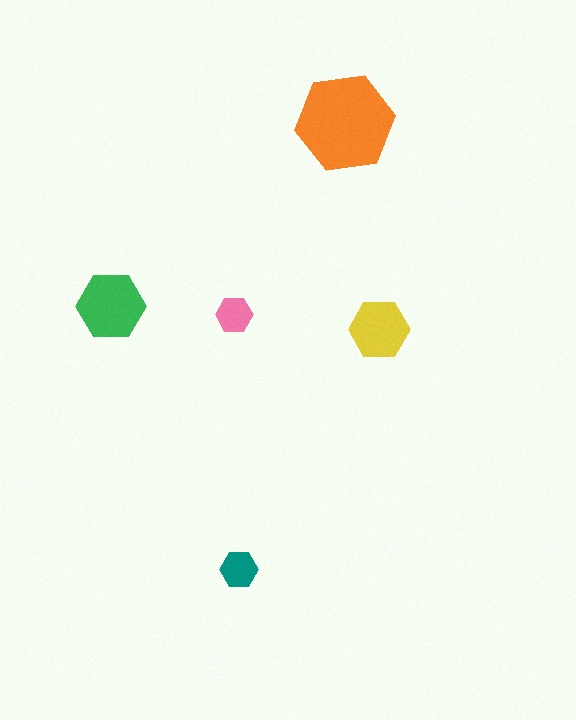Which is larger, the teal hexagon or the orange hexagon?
The orange one.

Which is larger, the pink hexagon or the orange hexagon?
The orange one.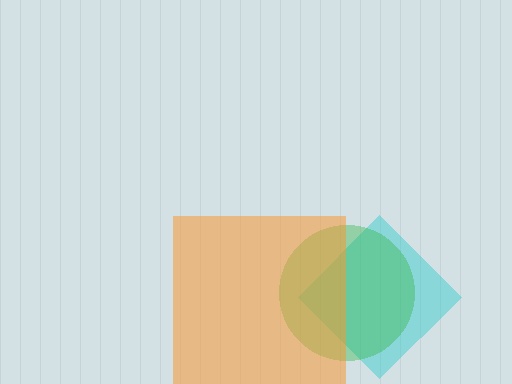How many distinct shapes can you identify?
There are 3 distinct shapes: a cyan diamond, a green circle, an orange square.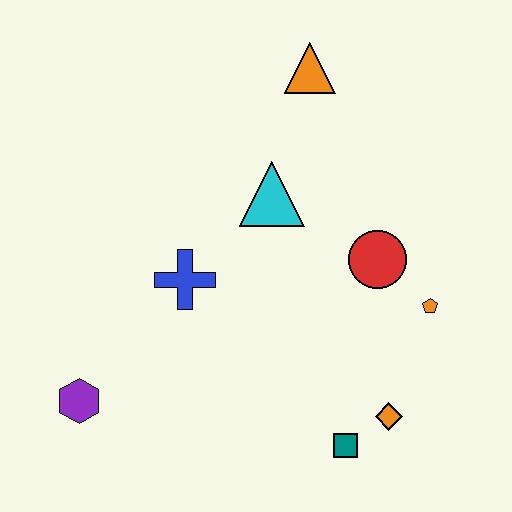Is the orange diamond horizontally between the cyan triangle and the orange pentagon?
Yes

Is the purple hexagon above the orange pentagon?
No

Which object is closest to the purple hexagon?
The blue cross is closest to the purple hexagon.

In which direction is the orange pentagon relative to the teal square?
The orange pentagon is above the teal square.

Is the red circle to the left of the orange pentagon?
Yes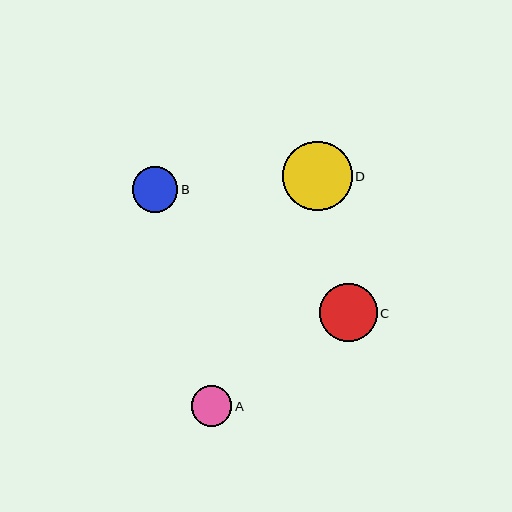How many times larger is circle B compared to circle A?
Circle B is approximately 1.1 times the size of circle A.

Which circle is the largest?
Circle D is the largest with a size of approximately 69 pixels.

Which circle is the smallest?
Circle A is the smallest with a size of approximately 41 pixels.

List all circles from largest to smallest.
From largest to smallest: D, C, B, A.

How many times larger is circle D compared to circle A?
Circle D is approximately 1.7 times the size of circle A.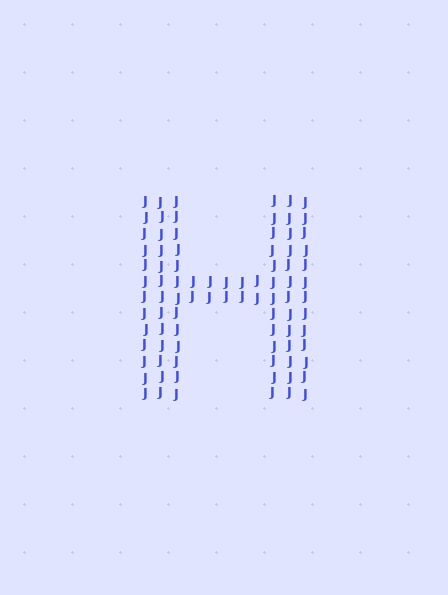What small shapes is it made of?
It is made of small letter J's.